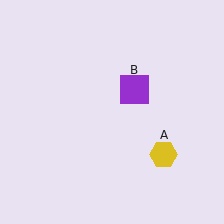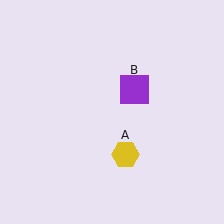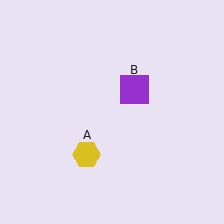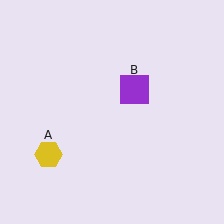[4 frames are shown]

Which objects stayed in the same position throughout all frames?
Purple square (object B) remained stationary.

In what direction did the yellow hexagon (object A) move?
The yellow hexagon (object A) moved left.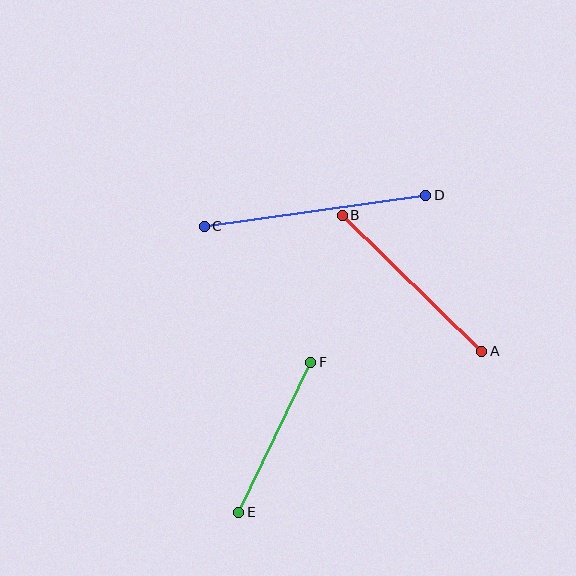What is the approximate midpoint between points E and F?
The midpoint is at approximately (275, 437) pixels.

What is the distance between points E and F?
The distance is approximately 166 pixels.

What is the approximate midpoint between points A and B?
The midpoint is at approximately (412, 283) pixels.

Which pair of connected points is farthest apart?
Points C and D are farthest apart.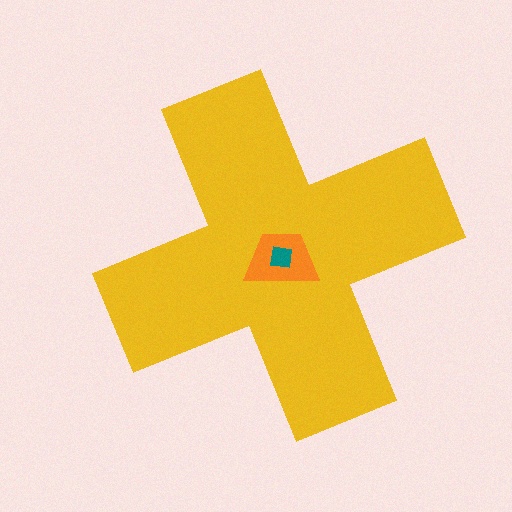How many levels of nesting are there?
3.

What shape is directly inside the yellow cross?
The orange trapezoid.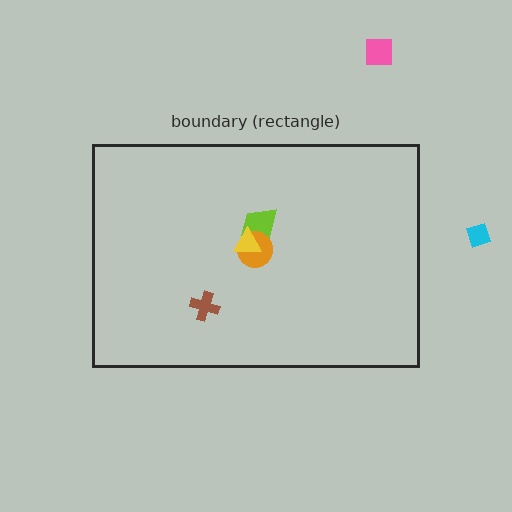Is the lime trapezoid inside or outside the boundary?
Inside.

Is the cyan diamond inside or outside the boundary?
Outside.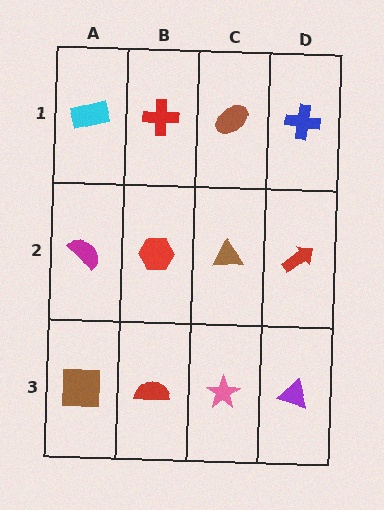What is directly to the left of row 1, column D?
A brown ellipse.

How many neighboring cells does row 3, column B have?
3.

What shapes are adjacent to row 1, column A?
A magenta semicircle (row 2, column A), a red cross (row 1, column B).